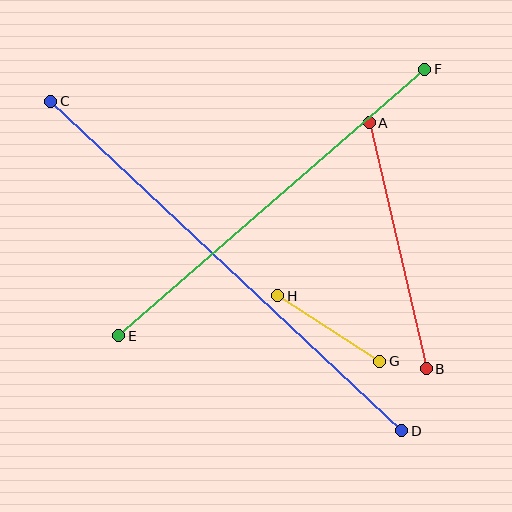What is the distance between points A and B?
The distance is approximately 253 pixels.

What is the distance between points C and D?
The distance is approximately 482 pixels.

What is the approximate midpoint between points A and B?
The midpoint is at approximately (398, 246) pixels.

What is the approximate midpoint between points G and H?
The midpoint is at approximately (329, 329) pixels.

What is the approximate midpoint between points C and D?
The midpoint is at approximately (226, 266) pixels.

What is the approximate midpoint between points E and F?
The midpoint is at approximately (272, 203) pixels.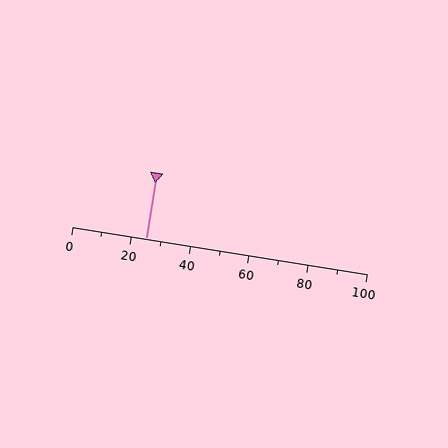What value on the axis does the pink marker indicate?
The marker indicates approximately 25.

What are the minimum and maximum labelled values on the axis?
The axis runs from 0 to 100.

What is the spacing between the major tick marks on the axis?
The major ticks are spaced 20 apart.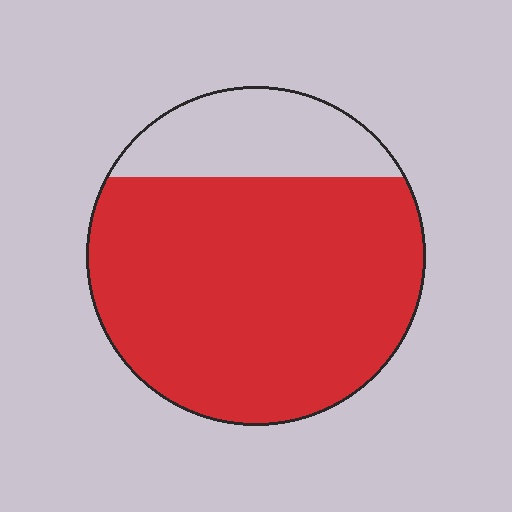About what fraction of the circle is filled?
About four fifths (4/5).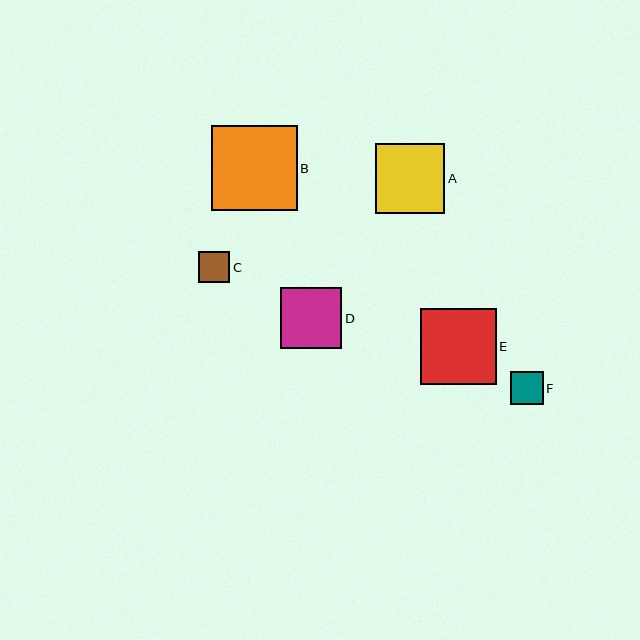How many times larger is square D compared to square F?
Square D is approximately 1.8 times the size of square F.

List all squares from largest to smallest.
From largest to smallest: B, E, A, D, F, C.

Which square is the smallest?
Square C is the smallest with a size of approximately 31 pixels.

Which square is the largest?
Square B is the largest with a size of approximately 86 pixels.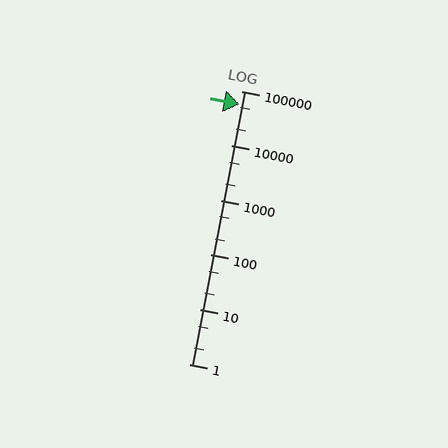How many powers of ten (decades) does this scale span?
The scale spans 5 decades, from 1 to 100000.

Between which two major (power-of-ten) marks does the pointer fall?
The pointer is between 10000 and 100000.